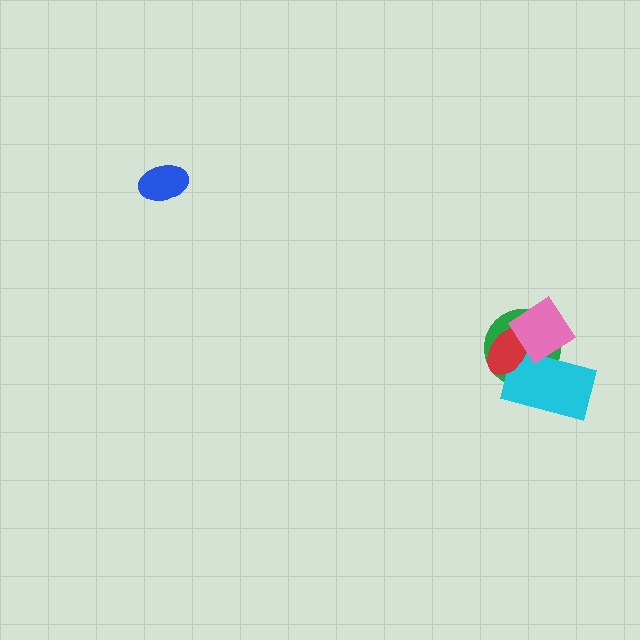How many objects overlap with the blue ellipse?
0 objects overlap with the blue ellipse.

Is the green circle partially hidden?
Yes, it is partially covered by another shape.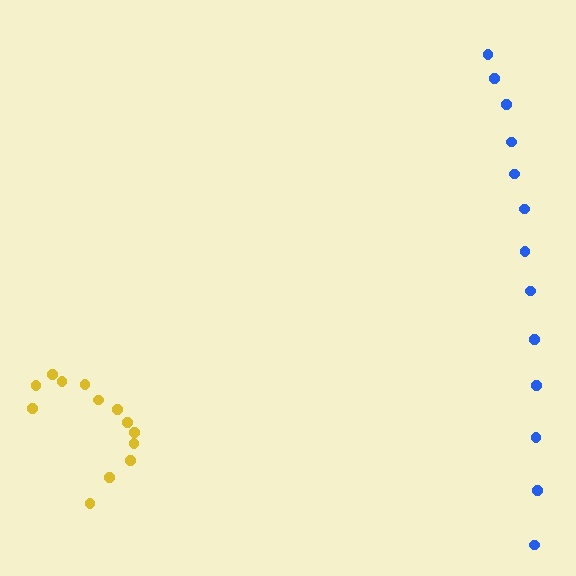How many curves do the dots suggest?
There are 2 distinct paths.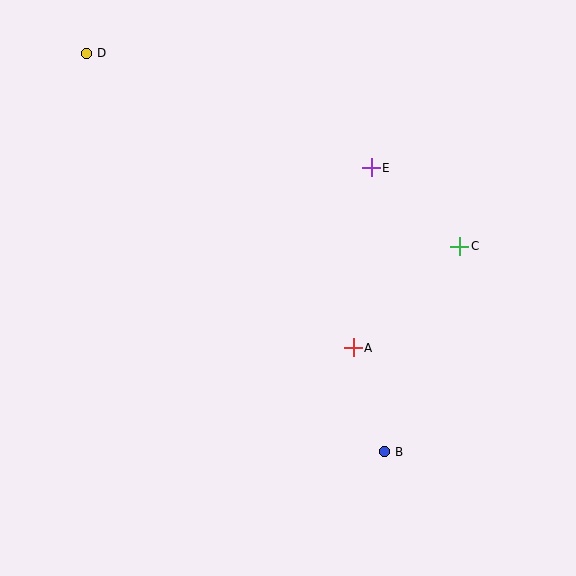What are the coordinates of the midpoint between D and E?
The midpoint between D and E is at (229, 110).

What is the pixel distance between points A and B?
The distance between A and B is 108 pixels.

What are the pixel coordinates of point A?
Point A is at (353, 348).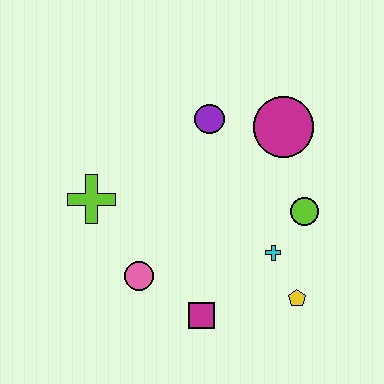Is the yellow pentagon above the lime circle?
No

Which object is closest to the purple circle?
The magenta circle is closest to the purple circle.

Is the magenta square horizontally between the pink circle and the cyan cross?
Yes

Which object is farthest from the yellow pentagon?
The lime cross is farthest from the yellow pentagon.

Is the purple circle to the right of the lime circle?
No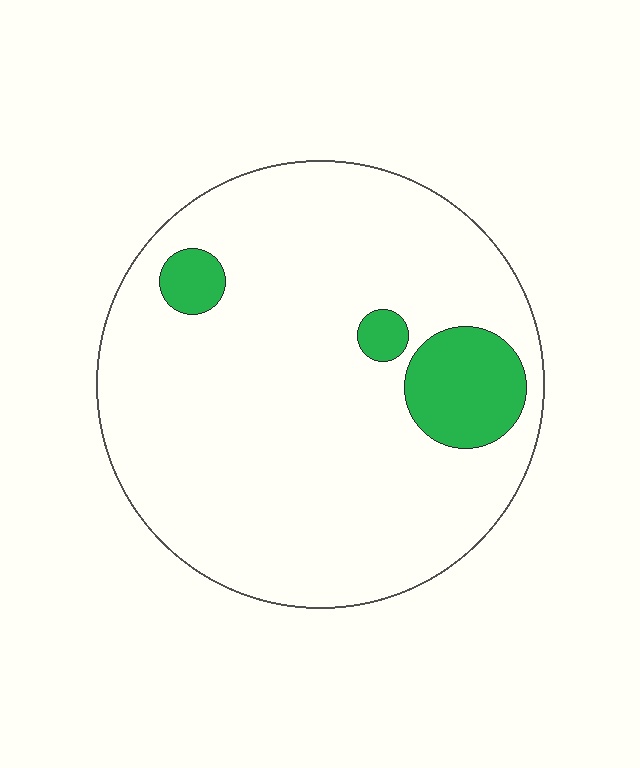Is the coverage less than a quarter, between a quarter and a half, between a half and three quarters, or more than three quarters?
Less than a quarter.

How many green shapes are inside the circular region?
3.